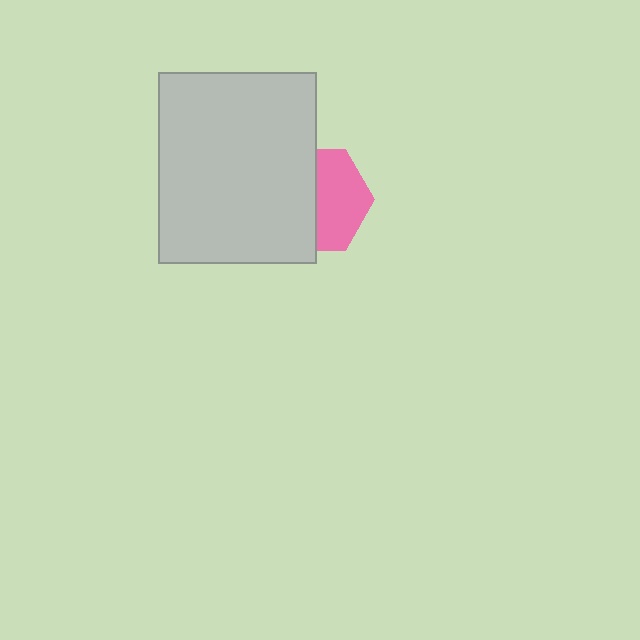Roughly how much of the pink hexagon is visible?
About half of it is visible (roughly 49%).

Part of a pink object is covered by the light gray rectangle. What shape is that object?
It is a hexagon.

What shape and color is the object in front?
The object in front is a light gray rectangle.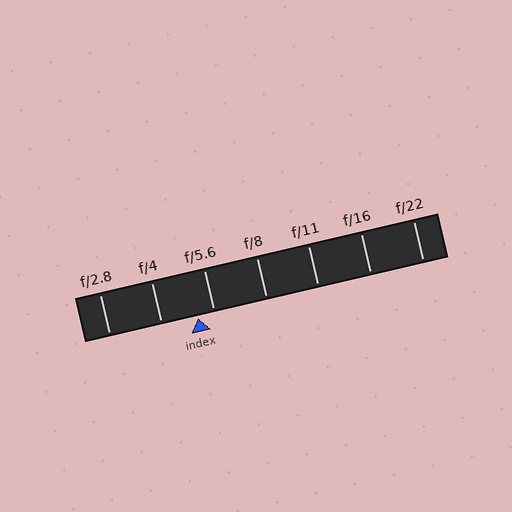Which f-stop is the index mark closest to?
The index mark is closest to f/5.6.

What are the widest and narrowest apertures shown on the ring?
The widest aperture shown is f/2.8 and the narrowest is f/22.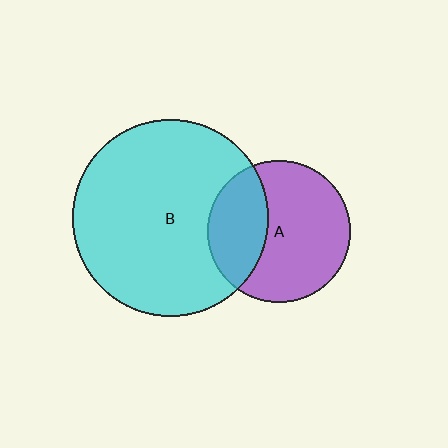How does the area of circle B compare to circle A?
Approximately 1.9 times.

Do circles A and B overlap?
Yes.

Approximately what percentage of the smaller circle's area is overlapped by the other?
Approximately 35%.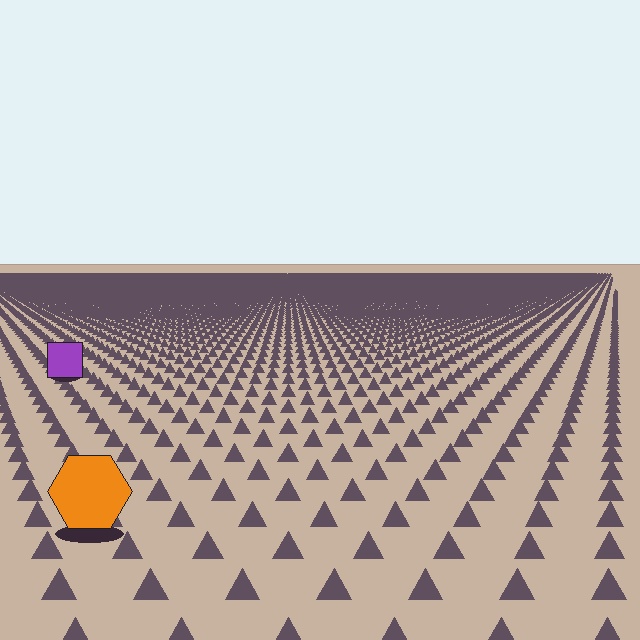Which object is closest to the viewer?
The orange hexagon is closest. The texture marks near it are larger and more spread out.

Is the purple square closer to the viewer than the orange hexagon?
No. The orange hexagon is closer — you can tell from the texture gradient: the ground texture is coarser near it.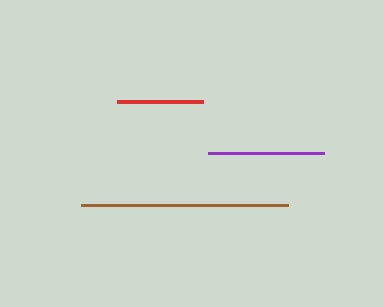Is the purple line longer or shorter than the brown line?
The brown line is longer than the purple line.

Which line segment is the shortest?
The red line is the shortest at approximately 86 pixels.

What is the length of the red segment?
The red segment is approximately 86 pixels long.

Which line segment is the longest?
The brown line is the longest at approximately 208 pixels.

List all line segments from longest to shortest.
From longest to shortest: brown, purple, red.